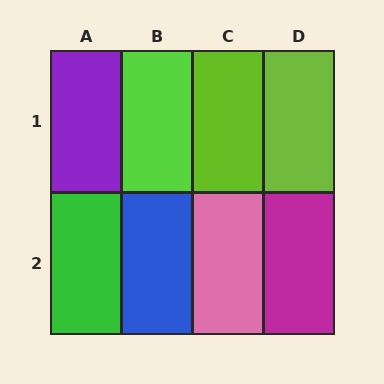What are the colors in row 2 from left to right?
Green, blue, pink, magenta.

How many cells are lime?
3 cells are lime.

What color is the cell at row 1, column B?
Lime.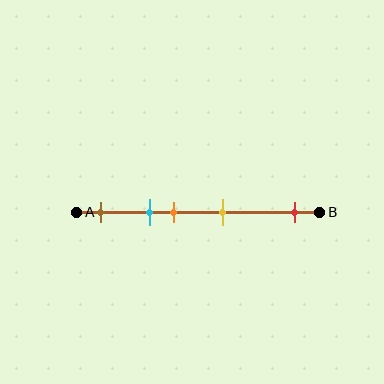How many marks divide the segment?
There are 5 marks dividing the segment.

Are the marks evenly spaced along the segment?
No, the marks are not evenly spaced.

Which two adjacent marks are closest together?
The cyan and orange marks are the closest adjacent pair.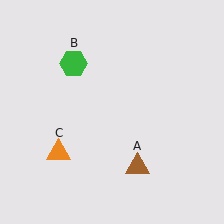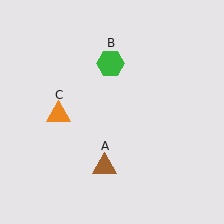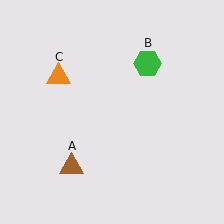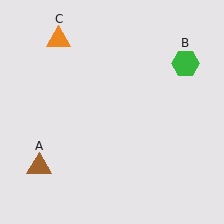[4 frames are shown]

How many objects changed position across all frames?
3 objects changed position: brown triangle (object A), green hexagon (object B), orange triangle (object C).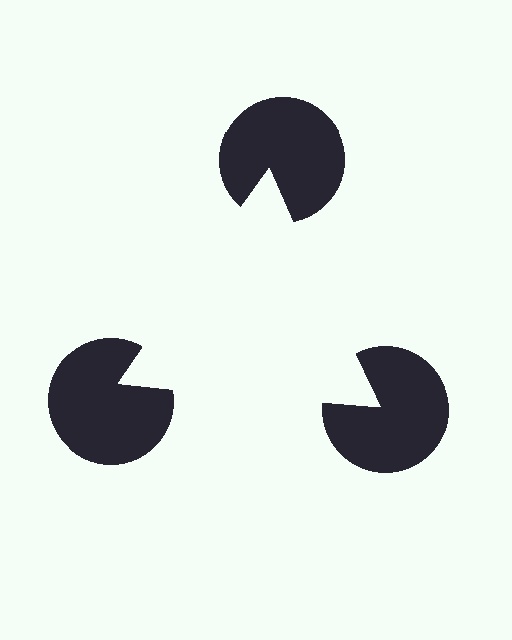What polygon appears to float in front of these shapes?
An illusory triangle — its edges are inferred from the aligned wedge cuts in the pac-man discs, not physically drawn.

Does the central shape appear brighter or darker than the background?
It typically appears slightly brighter than the background, even though no actual brightness change is drawn.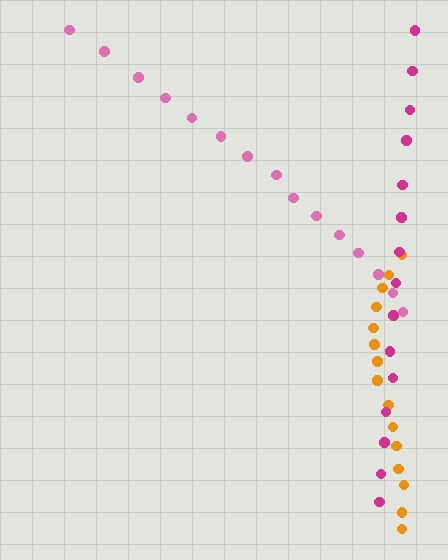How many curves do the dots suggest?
There are 3 distinct paths.